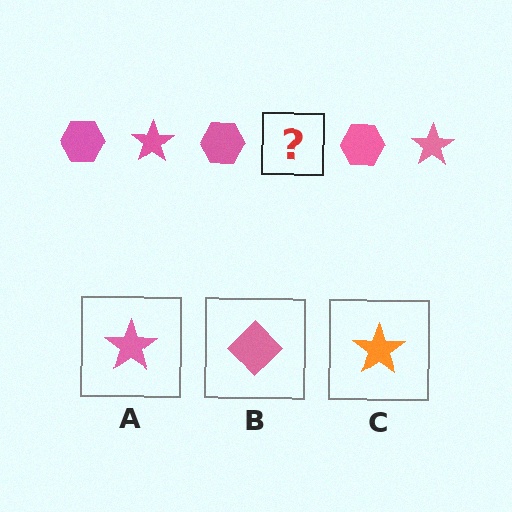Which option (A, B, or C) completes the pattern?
A.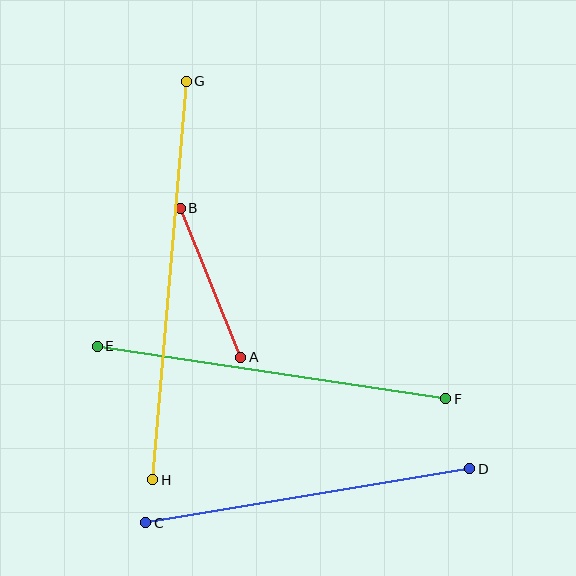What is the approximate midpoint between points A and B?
The midpoint is at approximately (210, 283) pixels.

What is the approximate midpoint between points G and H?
The midpoint is at approximately (170, 281) pixels.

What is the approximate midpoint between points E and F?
The midpoint is at approximately (272, 373) pixels.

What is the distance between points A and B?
The distance is approximately 161 pixels.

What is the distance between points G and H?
The distance is approximately 400 pixels.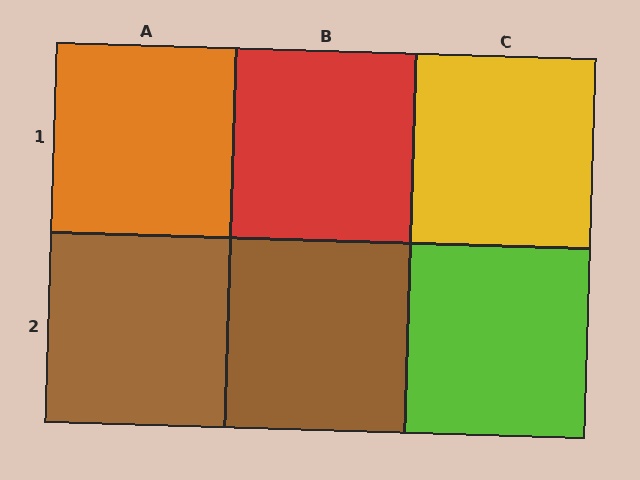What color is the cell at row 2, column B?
Brown.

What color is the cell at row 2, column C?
Lime.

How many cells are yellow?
1 cell is yellow.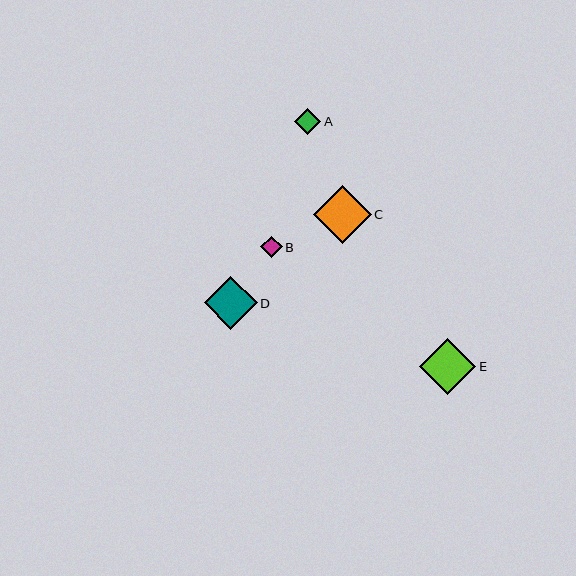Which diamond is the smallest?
Diamond B is the smallest with a size of approximately 21 pixels.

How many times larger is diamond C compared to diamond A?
Diamond C is approximately 2.2 times the size of diamond A.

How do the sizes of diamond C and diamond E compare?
Diamond C and diamond E are approximately the same size.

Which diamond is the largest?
Diamond C is the largest with a size of approximately 57 pixels.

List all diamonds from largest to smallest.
From largest to smallest: C, E, D, A, B.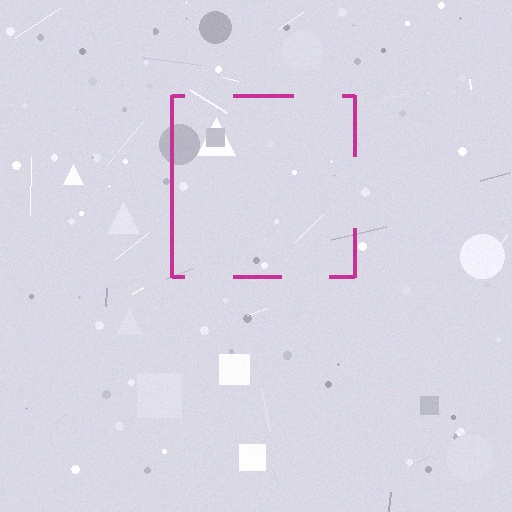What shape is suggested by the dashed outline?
The dashed outline suggests a square.